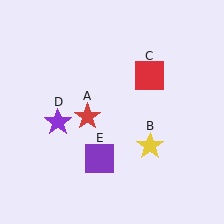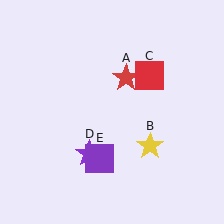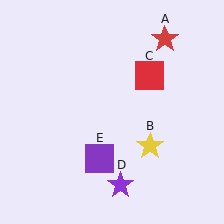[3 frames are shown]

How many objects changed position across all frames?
2 objects changed position: red star (object A), purple star (object D).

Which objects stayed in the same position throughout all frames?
Yellow star (object B) and red square (object C) and purple square (object E) remained stationary.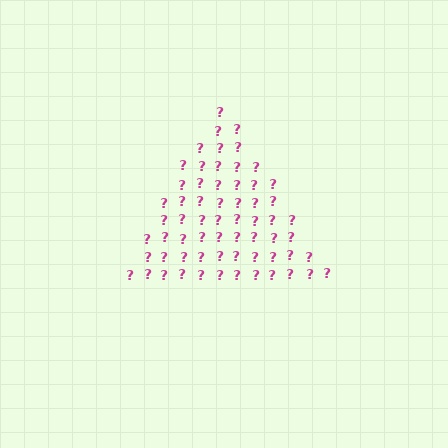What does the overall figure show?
The overall figure shows a triangle.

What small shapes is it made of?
It is made of small question marks.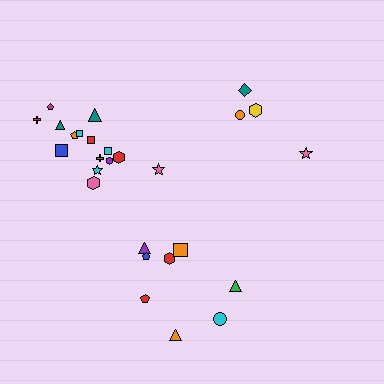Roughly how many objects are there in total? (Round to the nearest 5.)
Roughly 25 objects in total.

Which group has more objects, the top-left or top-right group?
The top-left group.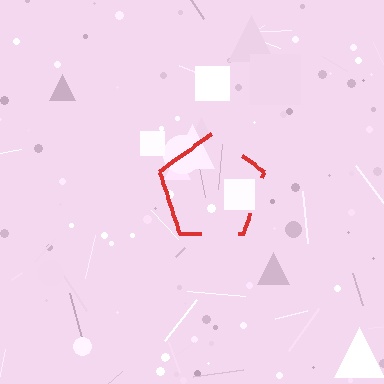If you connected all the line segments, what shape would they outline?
They would outline a pentagon.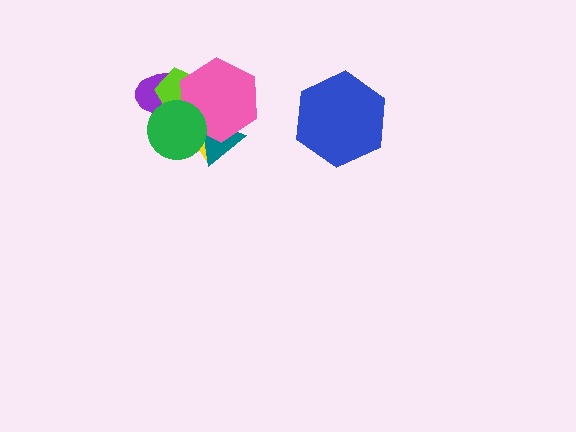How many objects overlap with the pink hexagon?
5 objects overlap with the pink hexagon.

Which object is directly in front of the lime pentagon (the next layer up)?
The pink hexagon is directly in front of the lime pentagon.